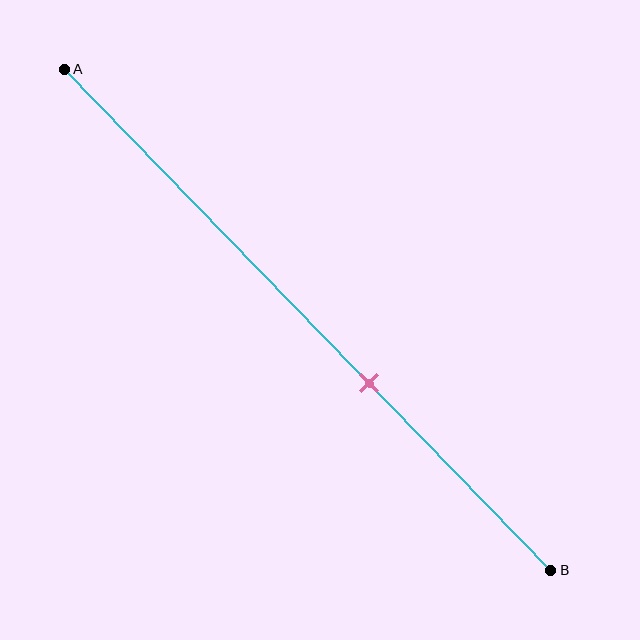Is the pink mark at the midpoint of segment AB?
No, the mark is at about 65% from A, not at the 50% midpoint.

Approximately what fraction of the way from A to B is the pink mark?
The pink mark is approximately 65% of the way from A to B.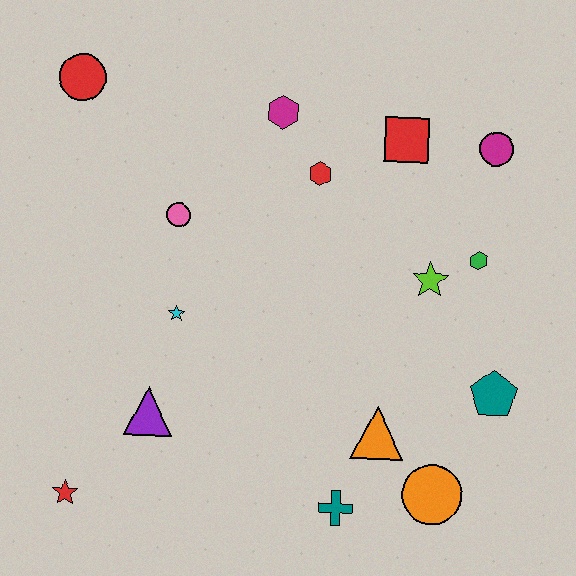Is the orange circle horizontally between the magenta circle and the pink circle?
Yes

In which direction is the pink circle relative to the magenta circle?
The pink circle is to the left of the magenta circle.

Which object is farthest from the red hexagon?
The red star is farthest from the red hexagon.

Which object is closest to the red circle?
The pink circle is closest to the red circle.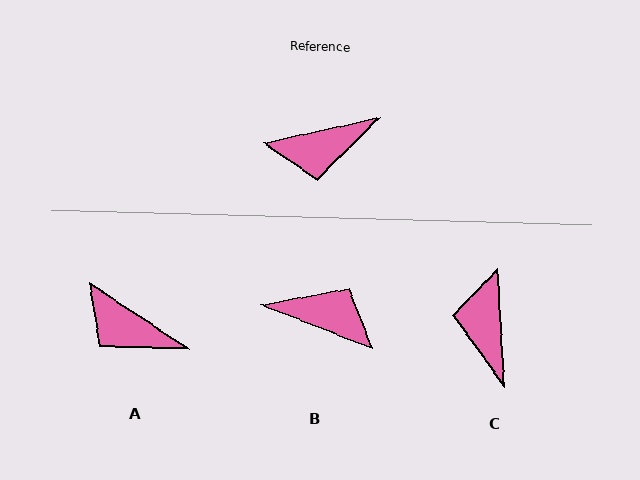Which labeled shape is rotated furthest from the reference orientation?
B, about 146 degrees away.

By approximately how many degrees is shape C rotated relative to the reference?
Approximately 99 degrees clockwise.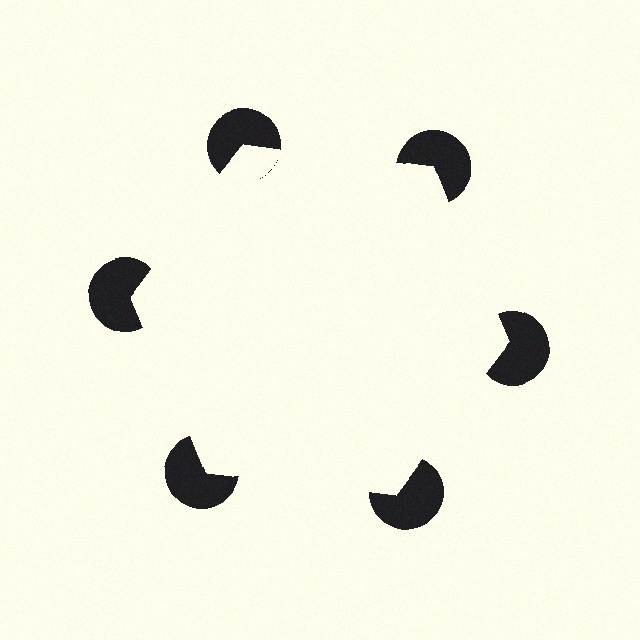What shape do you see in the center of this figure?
An illusory hexagon — its edges are inferred from the aligned wedge cuts in the pac-man discs, not physically drawn.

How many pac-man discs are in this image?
There are 6 — one at each vertex of the illusory hexagon.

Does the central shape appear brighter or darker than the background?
It typically appears slightly brighter than the background, even though no actual brightness change is drawn.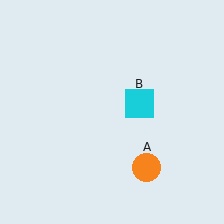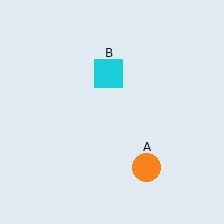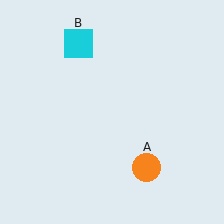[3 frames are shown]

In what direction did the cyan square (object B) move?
The cyan square (object B) moved up and to the left.